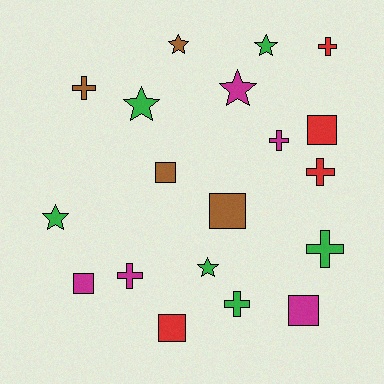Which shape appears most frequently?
Cross, with 7 objects.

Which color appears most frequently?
Green, with 6 objects.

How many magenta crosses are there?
There are 2 magenta crosses.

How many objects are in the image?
There are 19 objects.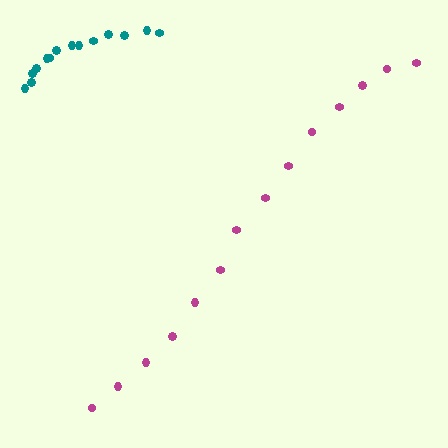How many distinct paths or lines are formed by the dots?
There are 2 distinct paths.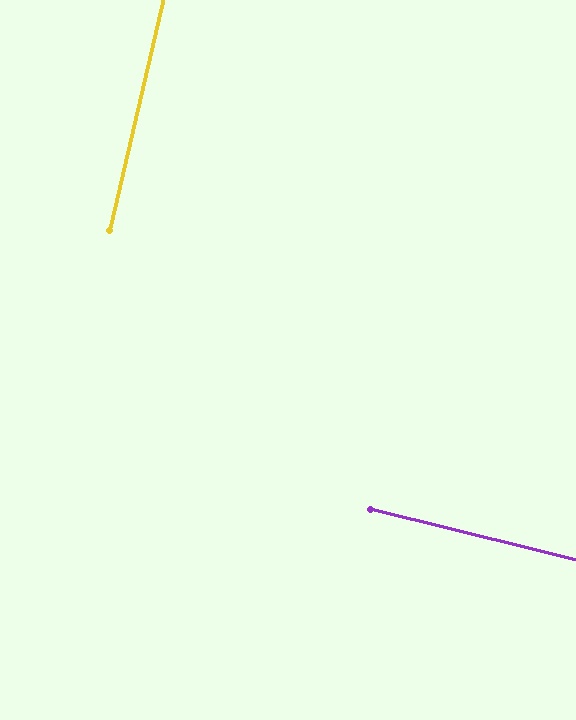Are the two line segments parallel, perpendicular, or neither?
Perpendicular — they meet at approximately 89°.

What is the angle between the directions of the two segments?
Approximately 89 degrees.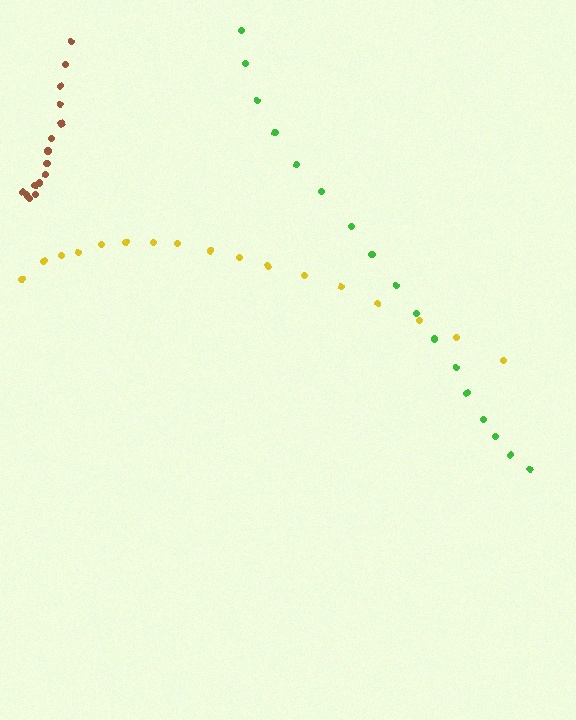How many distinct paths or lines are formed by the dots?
There are 3 distinct paths.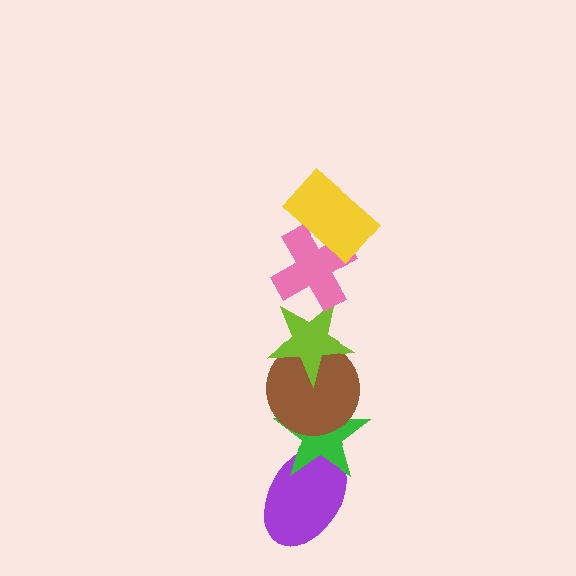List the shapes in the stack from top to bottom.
From top to bottom: the yellow rectangle, the pink cross, the lime star, the brown circle, the green star, the purple ellipse.